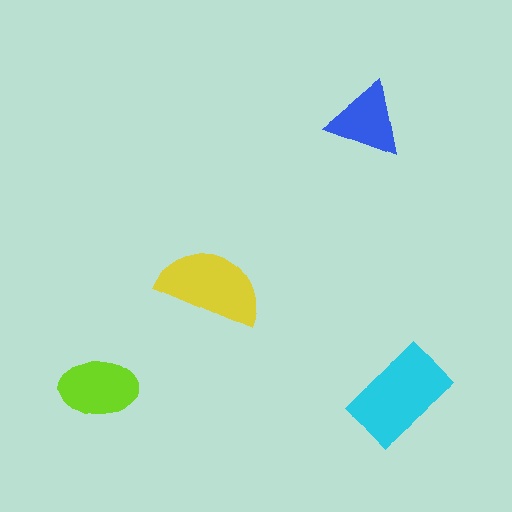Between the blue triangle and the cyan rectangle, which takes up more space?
The cyan rectangle.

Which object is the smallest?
The blue triangle.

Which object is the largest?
The cyan rectangle.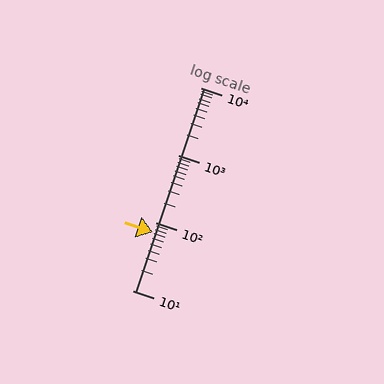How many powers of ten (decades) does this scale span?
The scale spans 3 decades, from 10 to 10000.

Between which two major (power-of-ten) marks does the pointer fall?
The pointer is between 10 and 100.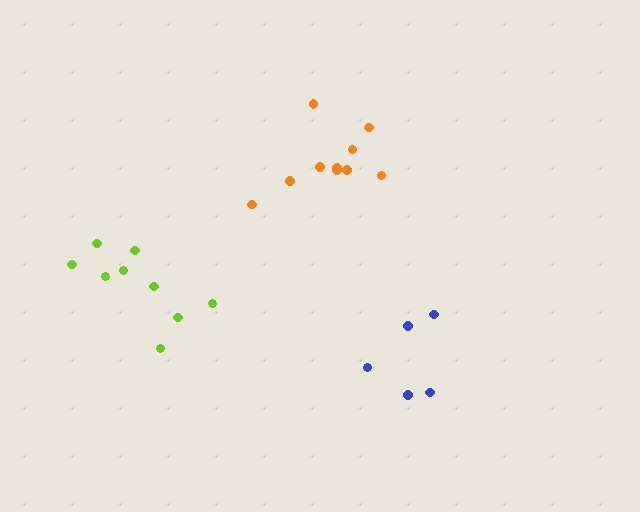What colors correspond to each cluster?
The clusters are colored: lime, orange, blue.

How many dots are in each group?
Group 1: 9 dots, Group 2: 10 dots, Group 3: 5 dots (24 total).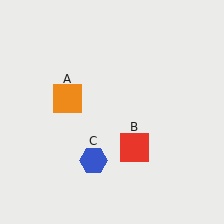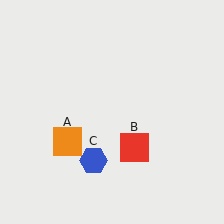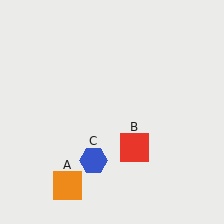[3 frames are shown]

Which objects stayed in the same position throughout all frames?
Red square (object B) and blue hexagon (object C) remained stationary.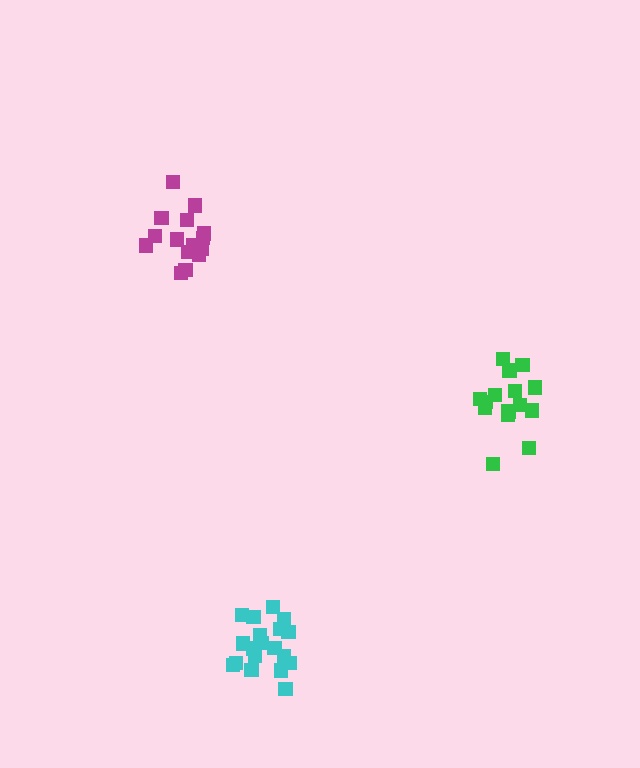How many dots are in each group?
Group 1: 20 dots, Group 2: 15 dots, Group 3: 15 dots (50 total).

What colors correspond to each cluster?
The clusters are colored: cyan, green, magenta.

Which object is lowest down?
The cyan cluster is bottommost.